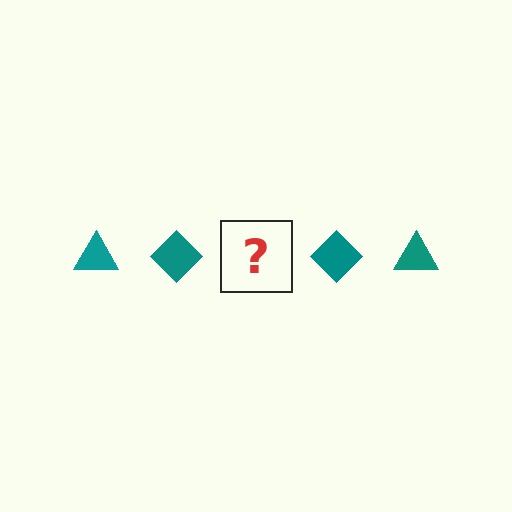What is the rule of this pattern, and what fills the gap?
The rule is that the pattern cycles through triangle, diamond shapes in teal. The gap should be filled with a teal triangle.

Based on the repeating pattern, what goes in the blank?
The blank should be a teal triangle.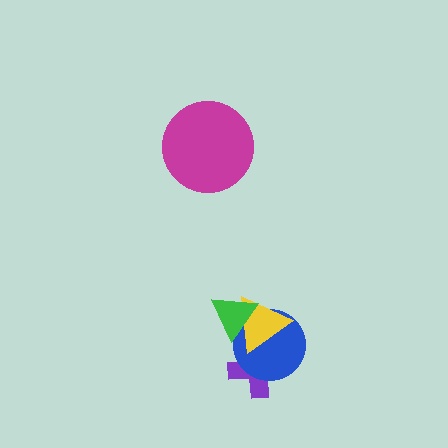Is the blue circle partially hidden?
Yes, it is partially covered by another shape.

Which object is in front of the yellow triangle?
The green triangle is in front of the yellow triangle.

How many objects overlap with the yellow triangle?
3 objects overlap with the yellow triangle.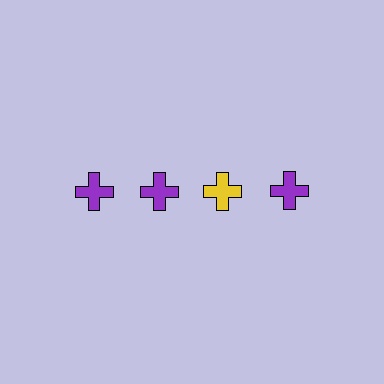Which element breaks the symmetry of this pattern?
The yellow cross in the top row, center column breaks the symmetry. All other shapes are purple crosses.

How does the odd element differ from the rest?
It has a different color: yellow instead of purple.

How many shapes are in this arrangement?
There are 4 shapes arranged in a grid pattern.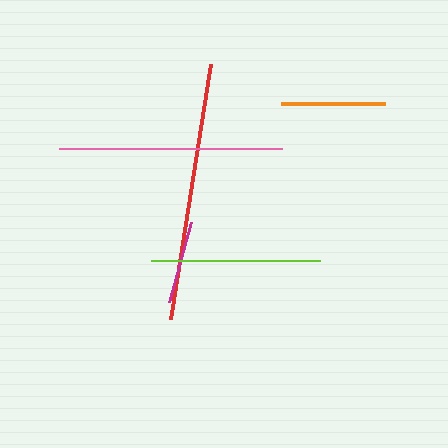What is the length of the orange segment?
The orange segment is approximately 103 pixels long.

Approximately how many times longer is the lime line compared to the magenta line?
The lime line is approximately 2.0 times the length of the magenta line.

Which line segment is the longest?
The red line is the longest at approximately 258 pixels.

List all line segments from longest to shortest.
From longest to shortest: red, pink, lime, orange, magenta.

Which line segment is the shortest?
The magenta line is the shortest at approximately 83 pixels.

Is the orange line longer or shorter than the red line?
The red line is longer than the orange line.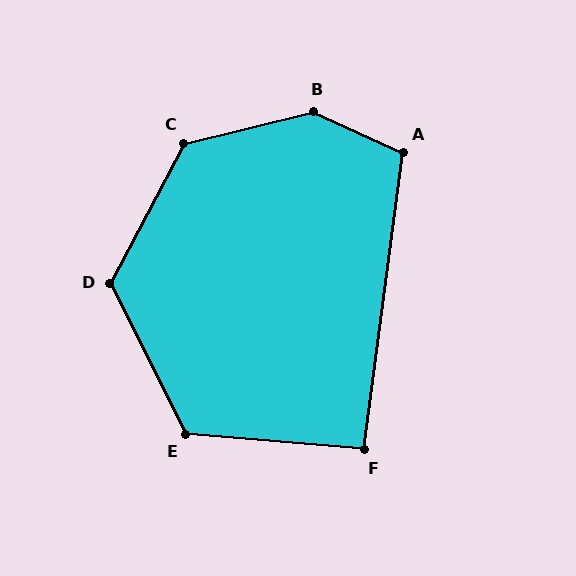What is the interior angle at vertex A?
Approximately 107 degrees (obtuse).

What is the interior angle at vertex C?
Approximately 132 degrees (obtuse).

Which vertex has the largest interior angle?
B, at approximately 142 degrees.